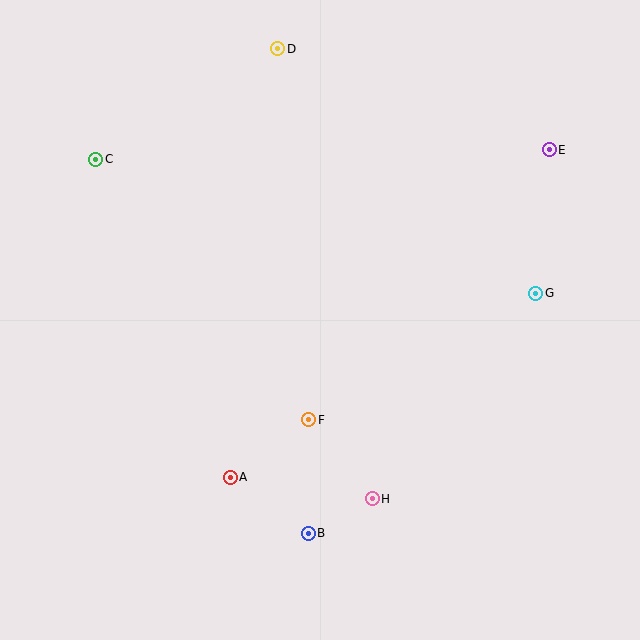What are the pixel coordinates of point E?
Point E is at (549, 150).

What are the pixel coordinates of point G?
Point G is at (536, 293).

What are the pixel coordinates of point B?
Point B is at (308, 533).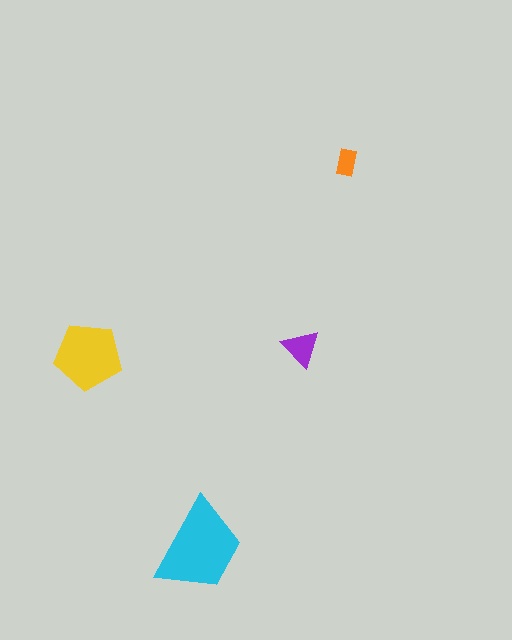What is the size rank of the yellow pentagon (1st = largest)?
2nd.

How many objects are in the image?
There are 4 objects in the image.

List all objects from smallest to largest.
The orange rectangle, the purple triangle, the yellow pentagon, the cyan trapezoid.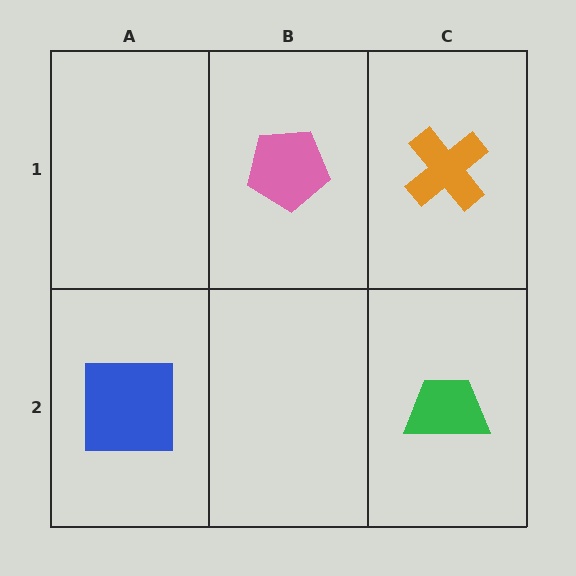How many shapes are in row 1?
2 shapes.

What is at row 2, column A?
A blue square.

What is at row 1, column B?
A pink pentagon.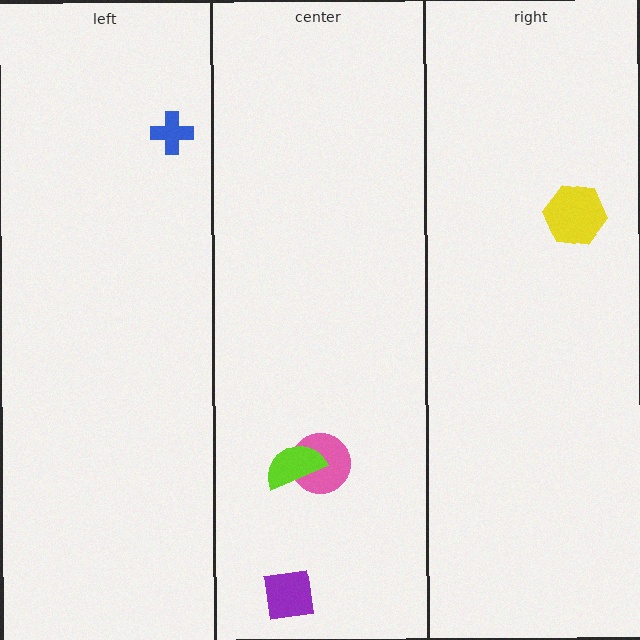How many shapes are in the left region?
1.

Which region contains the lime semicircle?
The center region.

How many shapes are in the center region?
3.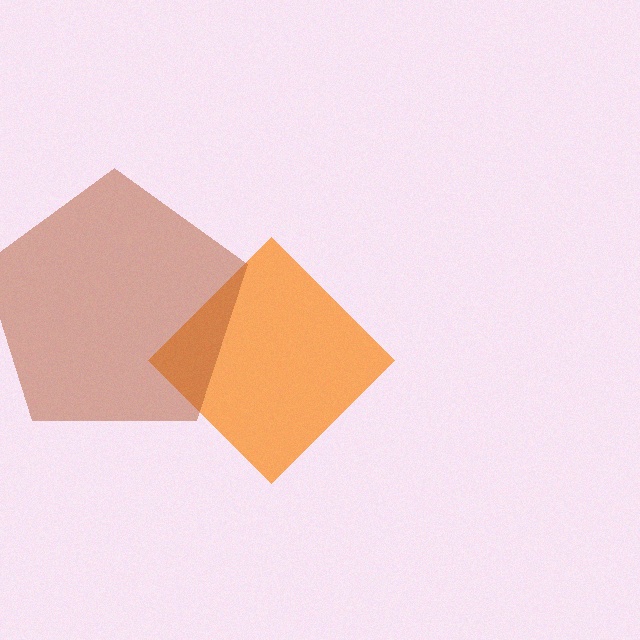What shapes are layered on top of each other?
The layered shapes are: an orange diamond, a brown pentagon.